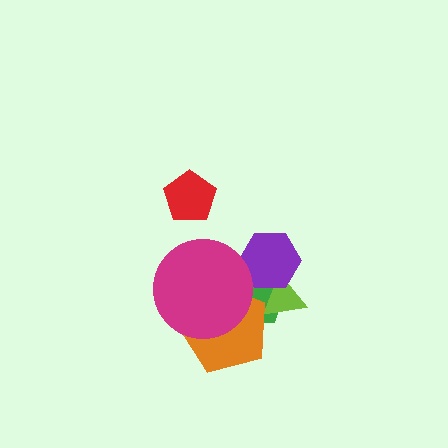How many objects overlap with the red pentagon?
0 objects overlap with the red pentagon.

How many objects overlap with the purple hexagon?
2 objects overlap with the purple hexagon.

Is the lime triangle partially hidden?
Yes, it is partially covered by another shape.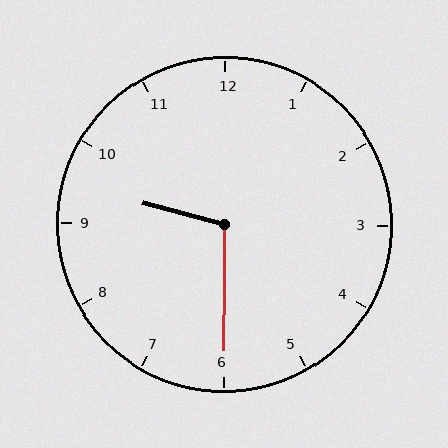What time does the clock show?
9:30.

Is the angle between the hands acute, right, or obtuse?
It is obtuse.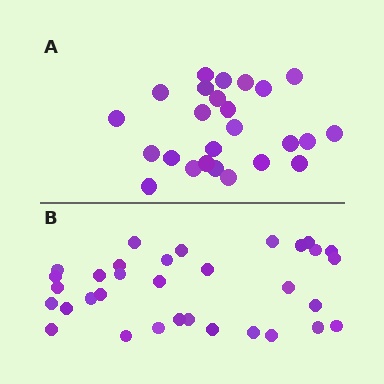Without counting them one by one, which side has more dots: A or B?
Region B (the bottom region) has more dots.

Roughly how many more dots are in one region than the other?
Region B has roughly 8 or so more dots than region A.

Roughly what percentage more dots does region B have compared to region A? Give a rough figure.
About 30% more.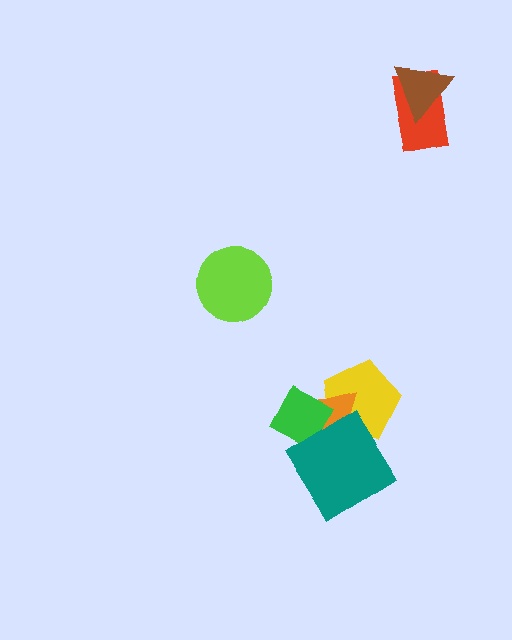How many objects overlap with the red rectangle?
1 object overlaps with the red rectangle.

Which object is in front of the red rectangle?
The brown triangle is in front of the red rectangle.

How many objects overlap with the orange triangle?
3 objects overlap with the orange triangle.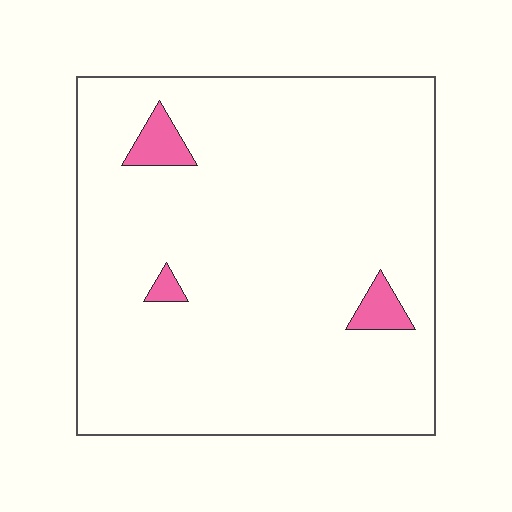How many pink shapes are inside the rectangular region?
3.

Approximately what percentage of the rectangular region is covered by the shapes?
Approximately 5%.